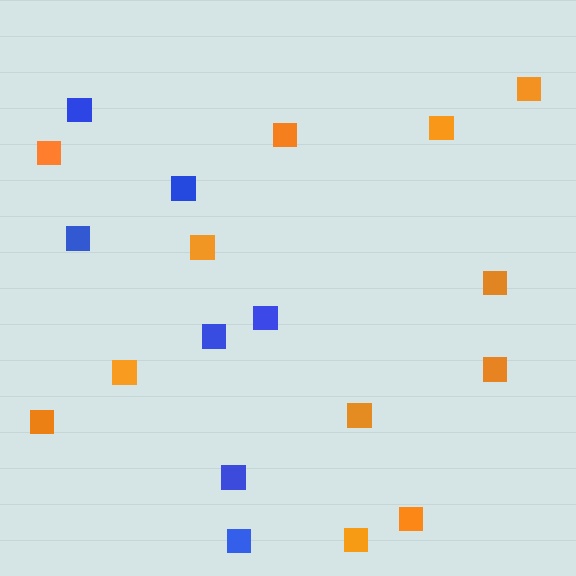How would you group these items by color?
There are 2 groups: one group of blue squares (7) and one group of orange squares (12).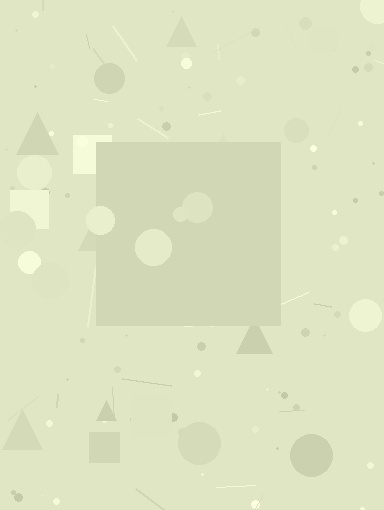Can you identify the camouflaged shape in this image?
The camouflaged shape is a square.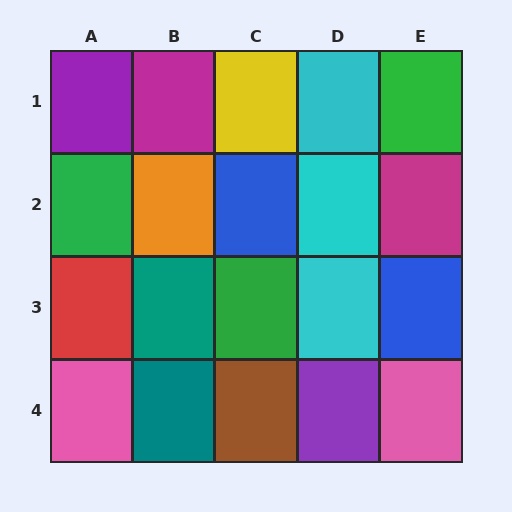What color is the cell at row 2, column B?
Orange.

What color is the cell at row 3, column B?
Teal.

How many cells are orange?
1 cell is orange.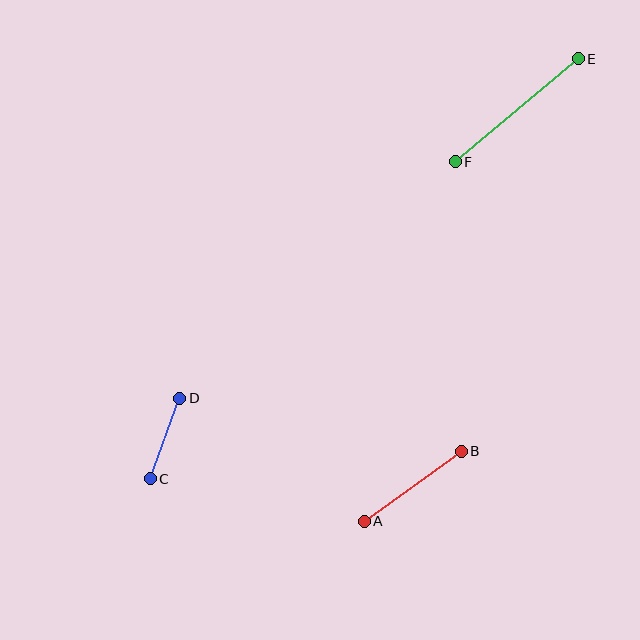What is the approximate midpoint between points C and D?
The midpoint is at approximately (165, 438) pixels.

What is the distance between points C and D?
The distance is approximately 86 pixels.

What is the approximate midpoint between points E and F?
The midpoint is at approximately (517, 110) pixels.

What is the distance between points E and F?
The distance is approximately 161 pixels.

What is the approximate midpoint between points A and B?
The midpoint is at approximately (413, 486) pixels.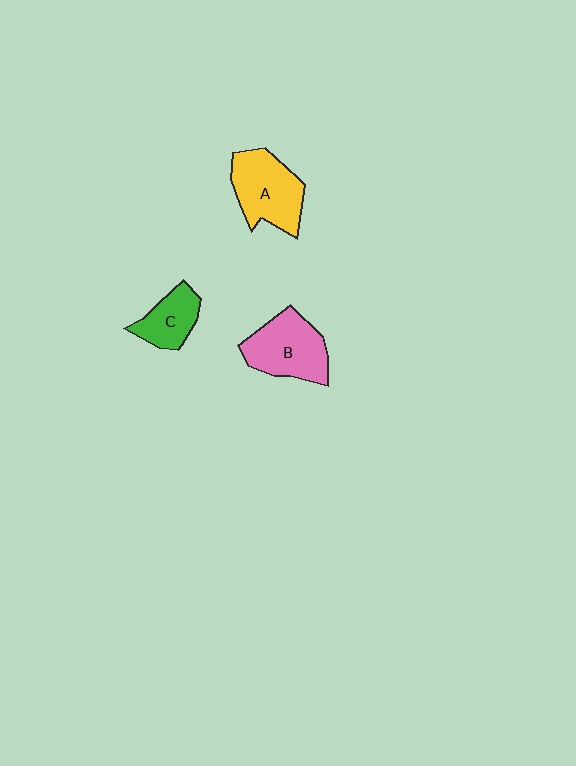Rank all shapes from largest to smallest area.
From largest to smallest: A (yellow), B (pink), C (green).